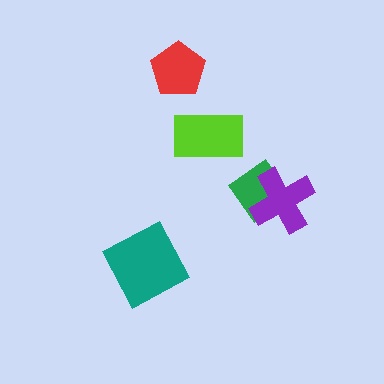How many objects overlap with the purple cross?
1 object overlaps with the purple cross.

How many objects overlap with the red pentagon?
0 objects overlap with the red pentagon.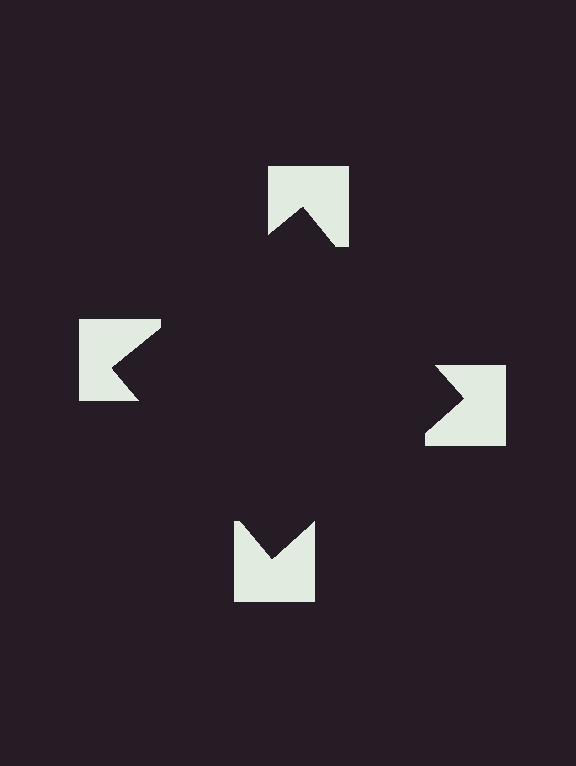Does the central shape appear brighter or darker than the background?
It typically appears slightly darker than the background, even though no actual brightness change is drawn.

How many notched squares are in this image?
There are 4 — one at each vertex of the illusory square.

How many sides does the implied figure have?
4 sides.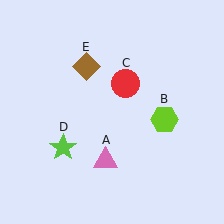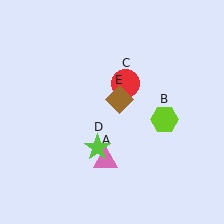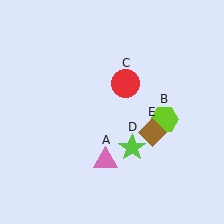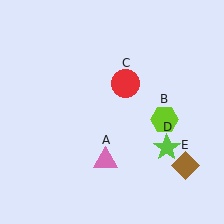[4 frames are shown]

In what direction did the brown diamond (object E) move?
The brown diamond (object E) moved down and to the right.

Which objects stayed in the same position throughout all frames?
Pink triangle (object A) and lime hexagon (object B) and red circle (object C) remained stationary.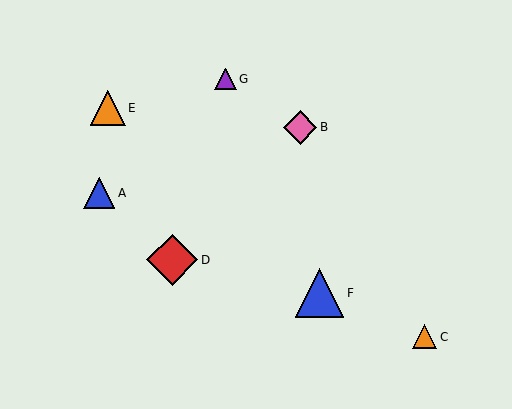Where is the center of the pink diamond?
The center of the pink diamond is at (300, 127).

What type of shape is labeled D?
Shape D is a red diamond.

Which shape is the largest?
The red diamond (labeled D) is the largest.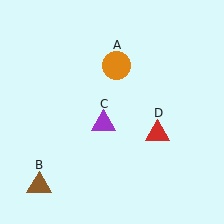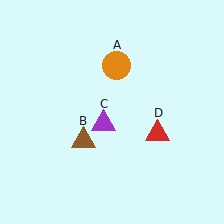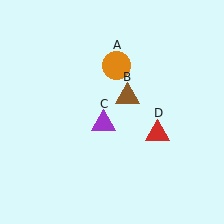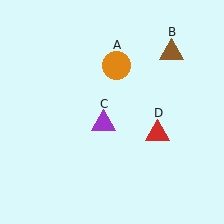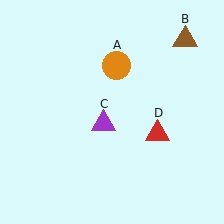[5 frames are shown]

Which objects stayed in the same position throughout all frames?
Orange circle (object A) and purple triangle (object C) and red triangle (object D) remained stationary.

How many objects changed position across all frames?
1 object changed position: brown triangle (object B).